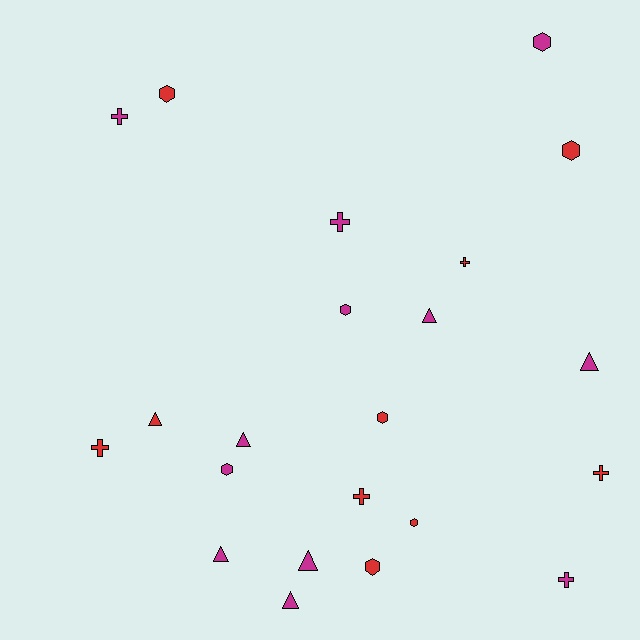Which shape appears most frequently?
Hexagon, with 8 objects.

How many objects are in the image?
There are 22 objects.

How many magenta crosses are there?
There are 3 magenta crosses.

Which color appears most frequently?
Magenta, with 12 objects.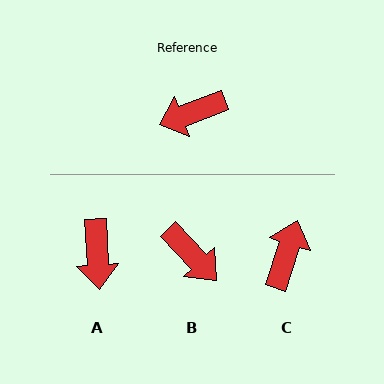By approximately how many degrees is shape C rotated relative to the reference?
Approximately 128 degrees clockwise.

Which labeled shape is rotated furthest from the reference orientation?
C, about 128 degrees away.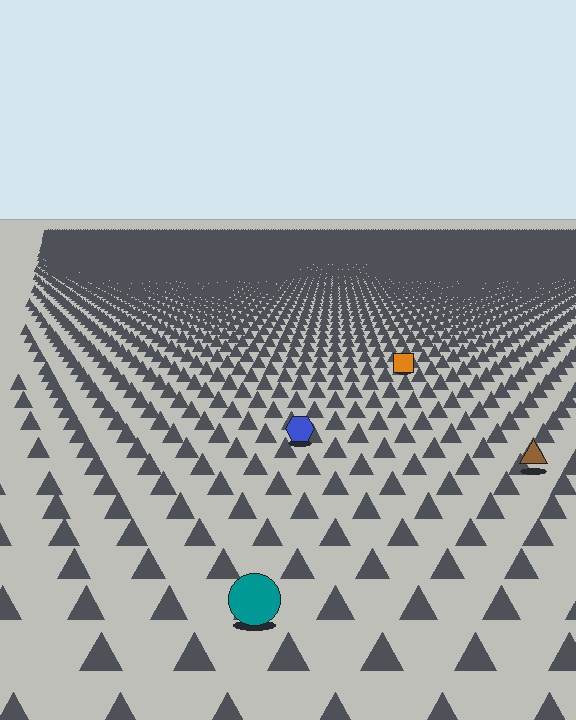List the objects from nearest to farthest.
From nearest to farthest: the teal circle, the brown triangle, the blue hexagon, the orange square.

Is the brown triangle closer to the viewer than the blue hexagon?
Yes. The brown triangle is closer — you can tell from the texture gradient: the ground texture is coarser near it.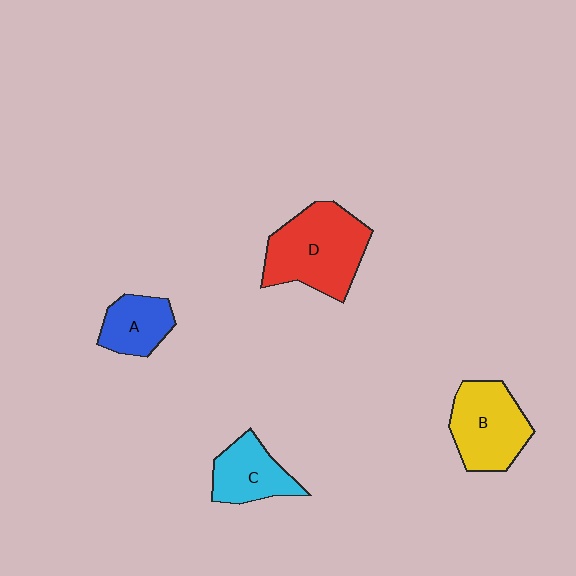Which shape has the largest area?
Shape D (red).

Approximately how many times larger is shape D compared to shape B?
Approximately 1.3 times.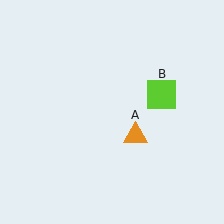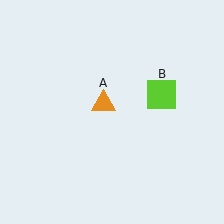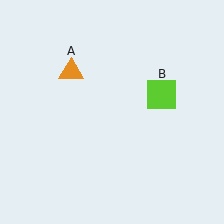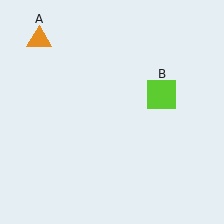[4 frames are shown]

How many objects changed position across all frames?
1 object changed position: orange triangle (object A).